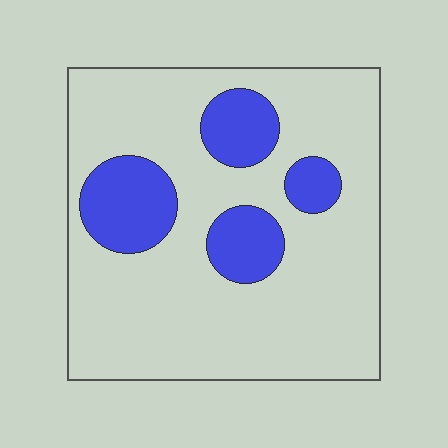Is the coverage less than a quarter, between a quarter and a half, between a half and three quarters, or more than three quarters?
Less than a quarter.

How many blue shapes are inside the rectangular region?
4.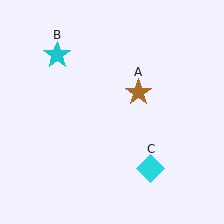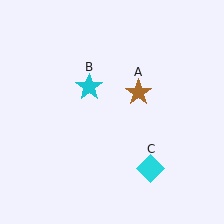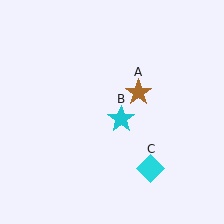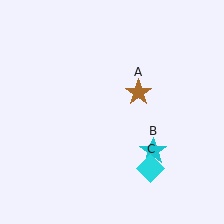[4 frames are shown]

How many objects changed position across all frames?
1 object changed position: cyan star (object B).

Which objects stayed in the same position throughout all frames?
Brown star (object A) and cyan diamond (object C) remained stationary.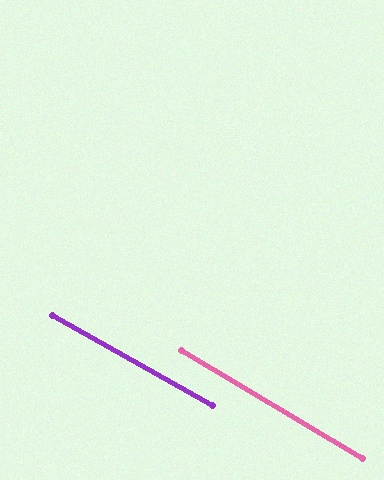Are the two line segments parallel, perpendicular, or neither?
Parallel — their directions differ by only 1.3°.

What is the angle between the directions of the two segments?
Approximately 1 degree.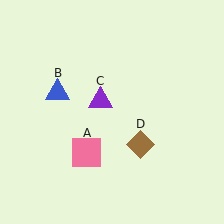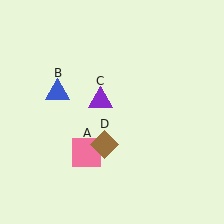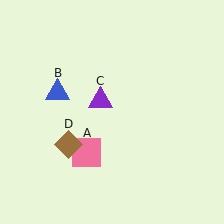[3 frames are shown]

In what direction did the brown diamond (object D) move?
The brown diamond (object D) moved left.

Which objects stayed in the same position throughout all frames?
Pink square (object A) and blue triangle (object B) and purple triangle (object C) remained stationary.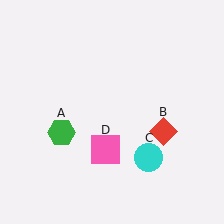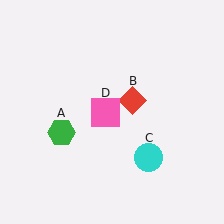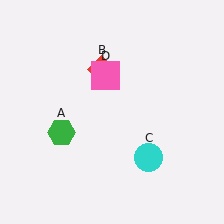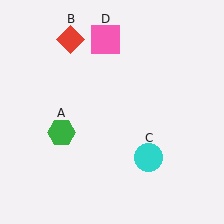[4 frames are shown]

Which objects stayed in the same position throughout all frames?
Green hexagon (object A) and cyan circle (object C) remained stationary.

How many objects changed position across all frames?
2 objects changed position: red diamond (object B), pink square (object D).